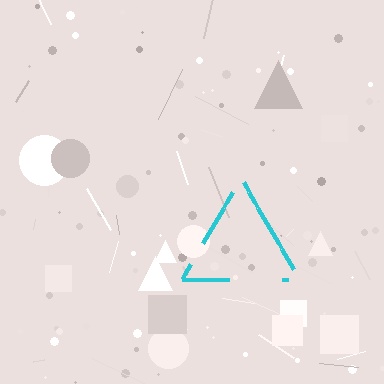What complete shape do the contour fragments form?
The contour fragments form a triangle.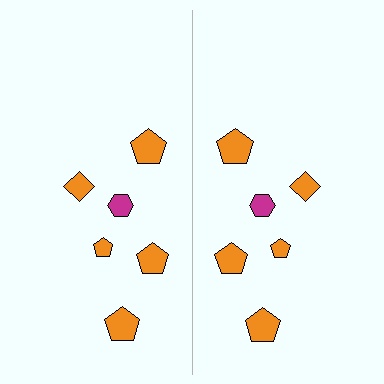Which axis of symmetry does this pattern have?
The pattern has a vertical axis of symmetry running through the center of the image.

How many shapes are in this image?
There are 12 shapes in this image.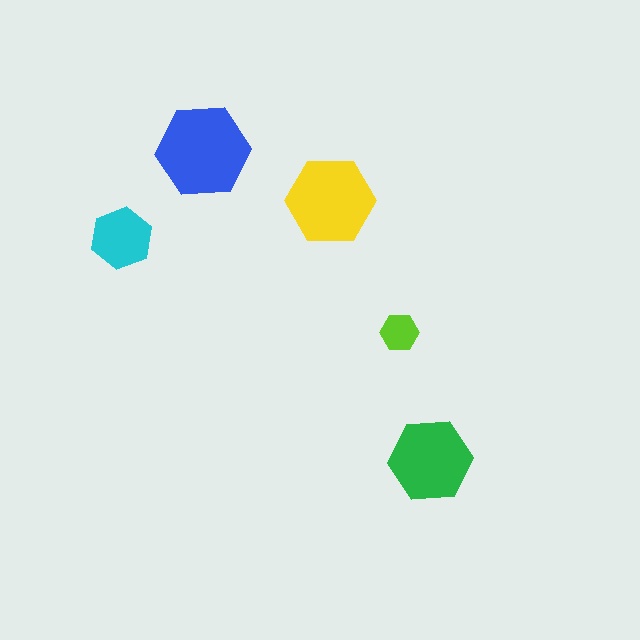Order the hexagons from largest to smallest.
the blue one, the yellow one, the green one, the cyan one, the lime one.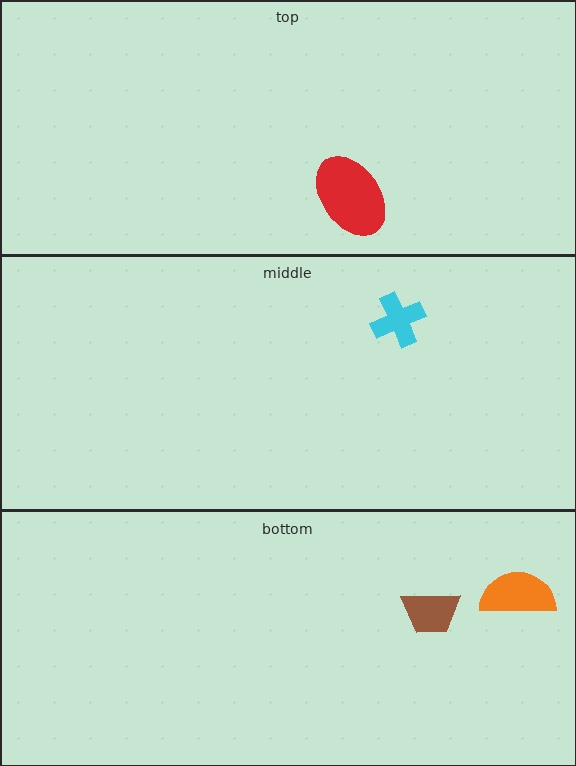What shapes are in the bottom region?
The brown trapezoid, the orange semicircle.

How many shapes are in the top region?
1.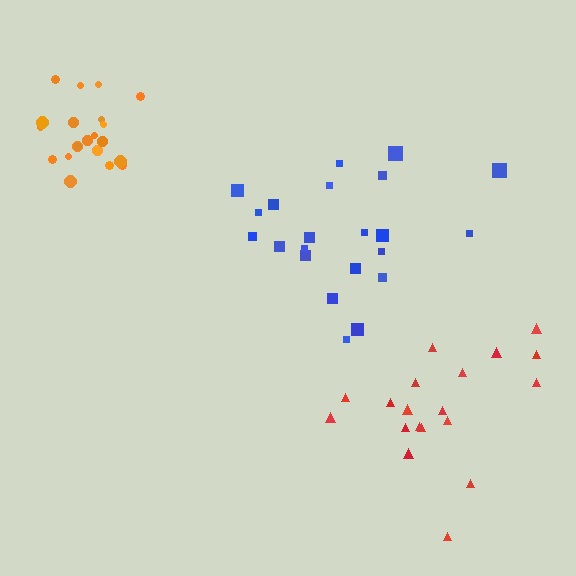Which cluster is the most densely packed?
Orange.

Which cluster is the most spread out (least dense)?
Red.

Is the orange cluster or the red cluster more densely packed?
Orange.